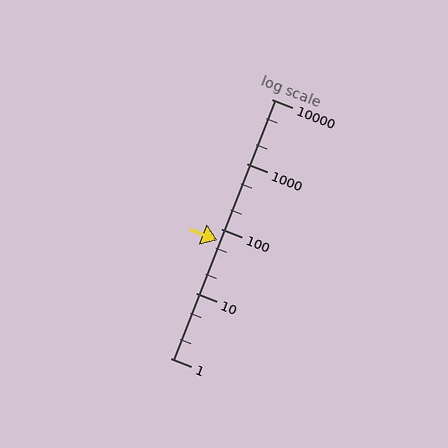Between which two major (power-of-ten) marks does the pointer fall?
The pointer is between 10 and 100.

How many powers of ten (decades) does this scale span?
The scale spans 4 decades, from 1 to 10000.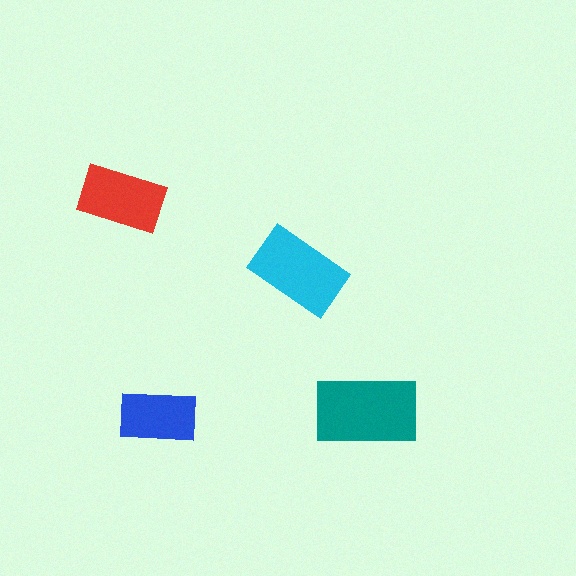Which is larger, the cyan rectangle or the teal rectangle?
The teal one.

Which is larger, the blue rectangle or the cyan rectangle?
The cyan one.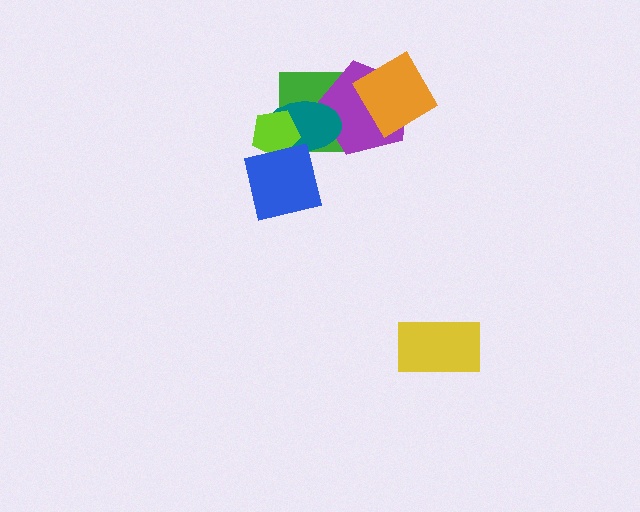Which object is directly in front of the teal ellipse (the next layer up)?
The lime pentagon is directly in front of the teal ellipse.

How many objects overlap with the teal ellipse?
4 objects overlap with the teal ellipse.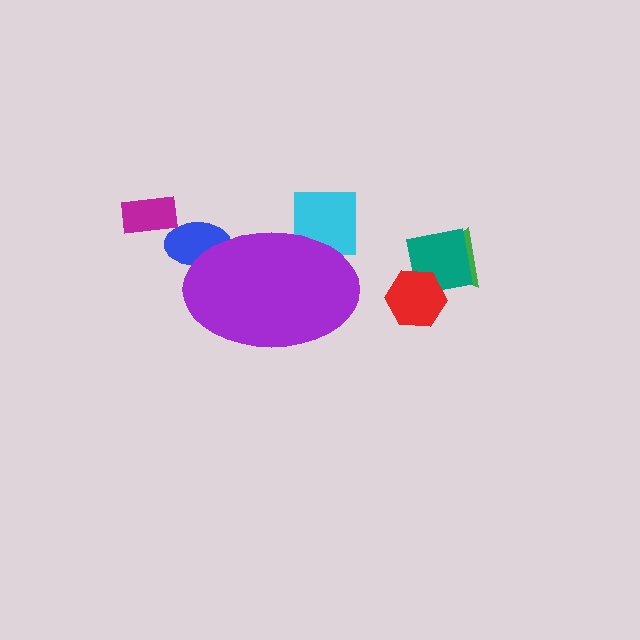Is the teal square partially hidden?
No, the teal square is fully visible.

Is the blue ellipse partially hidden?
Yes, the blue ellipse is partially hidden behind the purple ellipse.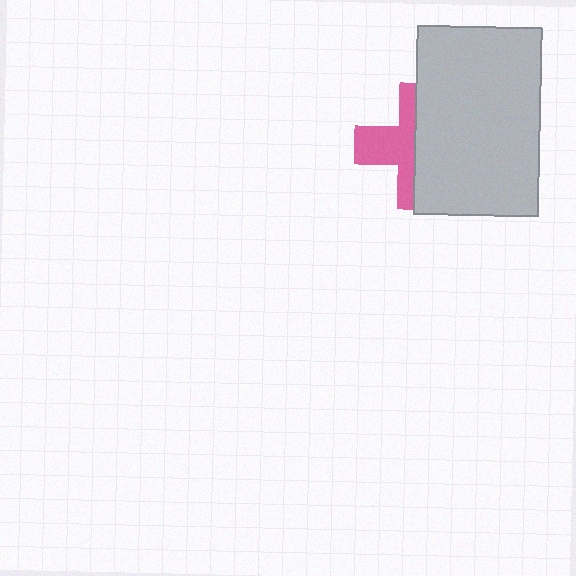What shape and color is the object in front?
The object in front is a light gray rectangle.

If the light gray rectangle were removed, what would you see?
You would see the complete pink cross.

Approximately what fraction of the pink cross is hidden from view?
Roughly 55% of the pink cross is hidden behind the light gray rectangle.